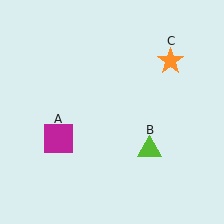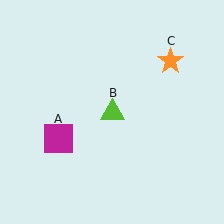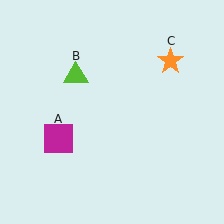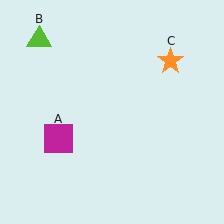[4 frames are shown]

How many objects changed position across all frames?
1 object changed position: lime triangle (object B).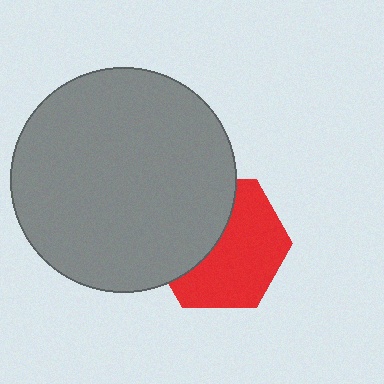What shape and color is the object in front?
The object in front is a gray circle.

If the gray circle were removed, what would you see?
You would see the complete red hexagon.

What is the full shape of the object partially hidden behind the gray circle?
The partially hidden object is a red hexagon.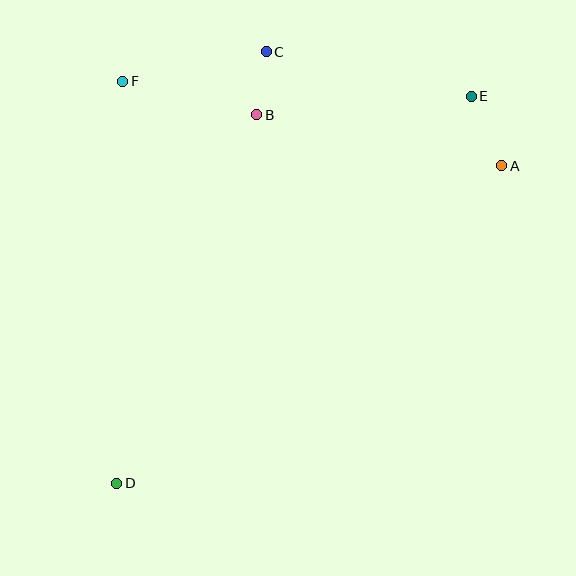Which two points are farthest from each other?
Points D and E are farthest from each other.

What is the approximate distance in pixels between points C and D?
The distance between C and D is approximately 456 pixels.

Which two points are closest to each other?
Points B and C are closest to each other.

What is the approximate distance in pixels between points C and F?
The distance between C and F is approximately 146 pixels.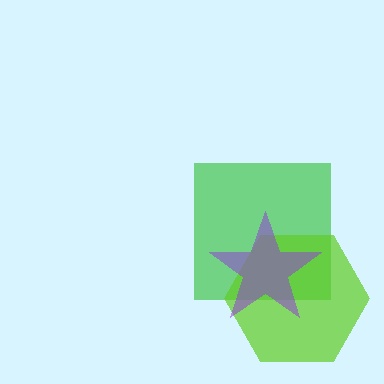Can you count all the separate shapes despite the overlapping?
Yes, there are 3 separate shapes.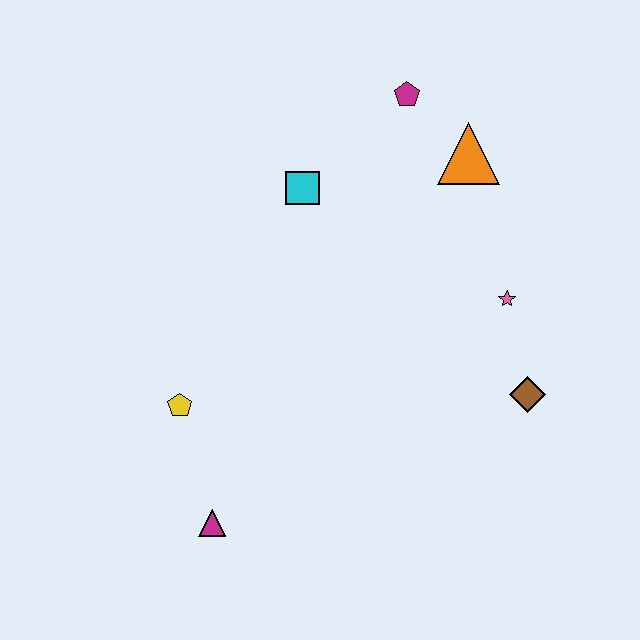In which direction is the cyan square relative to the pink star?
The cyan square is to the left of the pink star.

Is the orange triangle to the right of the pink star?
No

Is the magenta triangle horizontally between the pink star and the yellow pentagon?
Yes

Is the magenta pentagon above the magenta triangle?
Yes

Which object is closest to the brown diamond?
The pink star is closest to the brown diamond.